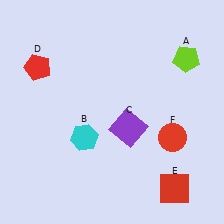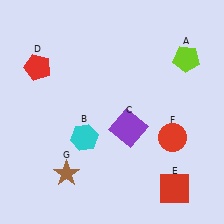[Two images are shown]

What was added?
A brown star (G) was added in Image 2.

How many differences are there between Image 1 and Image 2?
There is 1 difference between the two images.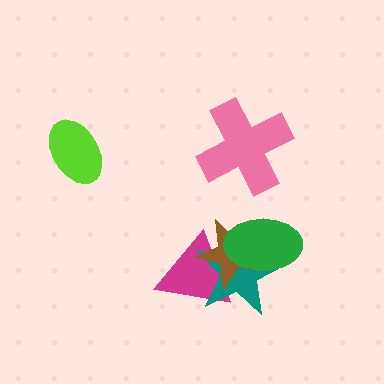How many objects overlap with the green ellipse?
3 objects overlap with the green ellipse.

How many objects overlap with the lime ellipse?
0 objects overlap with the lime ellipse.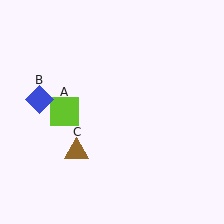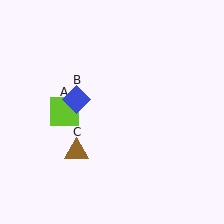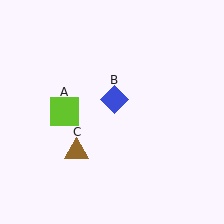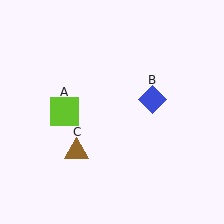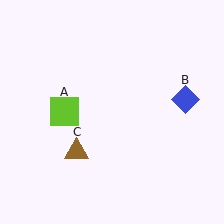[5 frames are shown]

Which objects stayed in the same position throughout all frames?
Lime square (object A) and brown triangle (object C) remained stationary.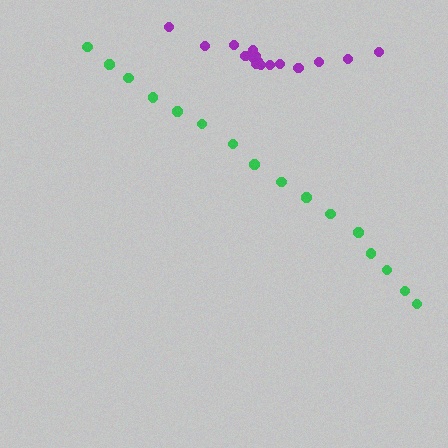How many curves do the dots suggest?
There are 2 distinct paths.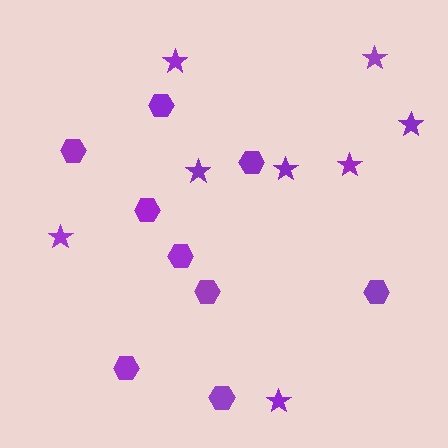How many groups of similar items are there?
There are 2 groups: one group of stars (8) and one group of hexagons (9).